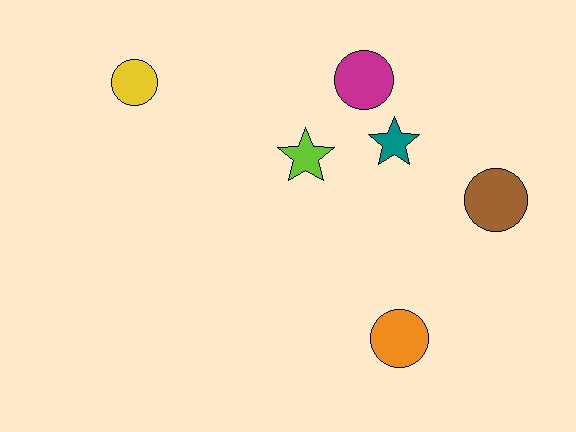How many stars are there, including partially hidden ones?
There are 2 stars.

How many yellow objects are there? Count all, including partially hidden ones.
There is 1 yellow object.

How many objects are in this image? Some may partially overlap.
There are 6 objects.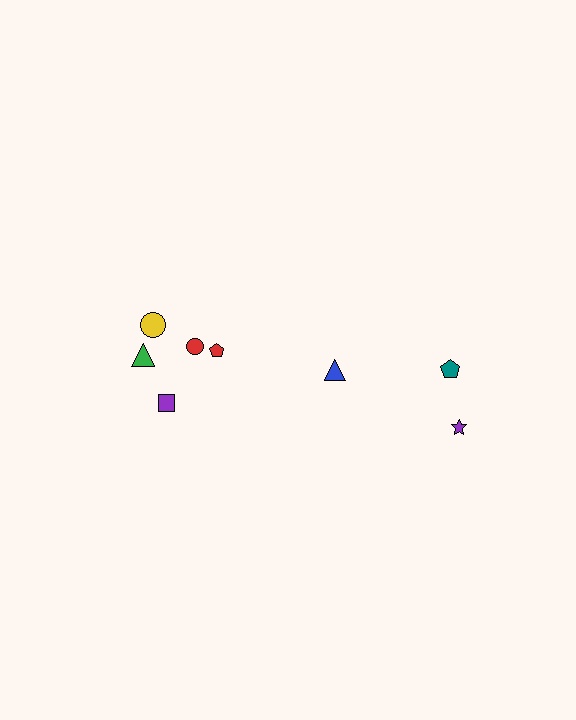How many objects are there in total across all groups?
There are 8 objects.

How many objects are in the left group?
There are 5 objects.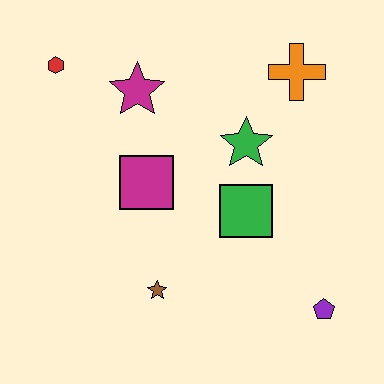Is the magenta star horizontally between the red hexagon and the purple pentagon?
Yes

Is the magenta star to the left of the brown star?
Yes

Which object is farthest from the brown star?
The orange cross is farthest from the brown star.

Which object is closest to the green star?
The green square is closest to the green star.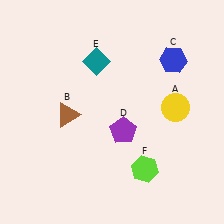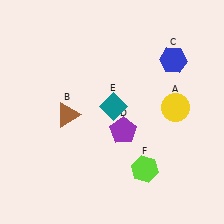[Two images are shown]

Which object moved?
The teal diamond (E) moved down.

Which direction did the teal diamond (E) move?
The teal diamond (E) moved down.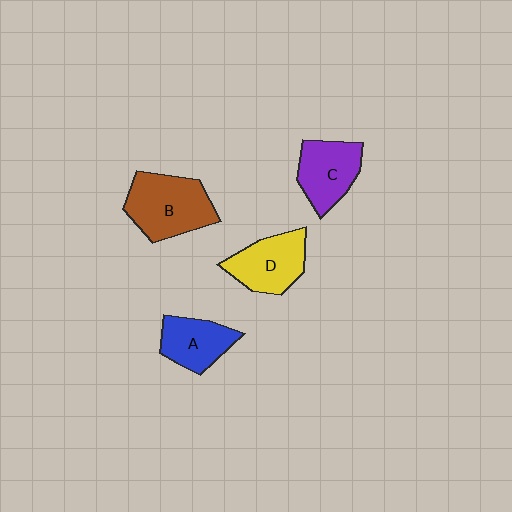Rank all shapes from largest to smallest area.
From largest to smallest: B (brown), D (yellow), C (purple), A (blue).